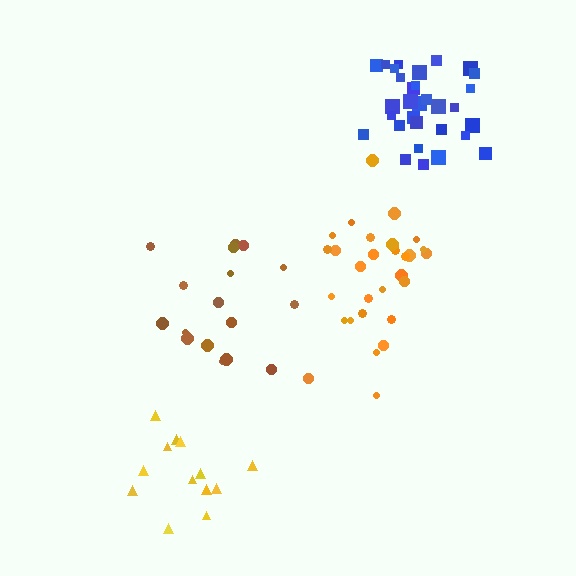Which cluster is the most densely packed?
Blue.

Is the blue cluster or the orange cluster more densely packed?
Blue.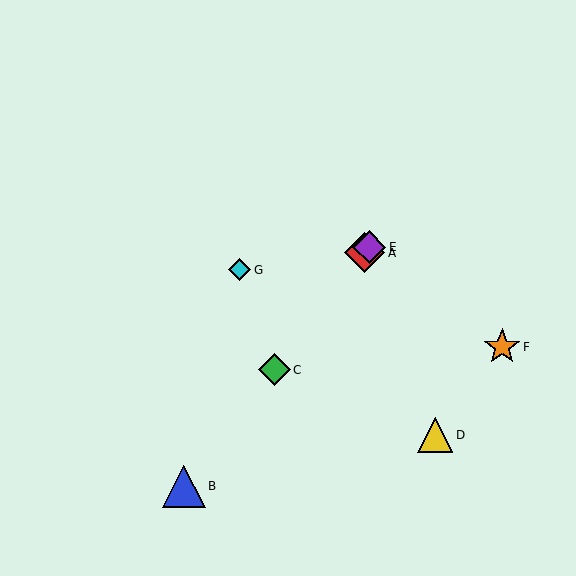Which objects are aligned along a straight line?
Objects A, B, C, E are aligned along a straight line.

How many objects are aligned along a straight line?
4 objects (A, B, C, E) are aligned along a straight line.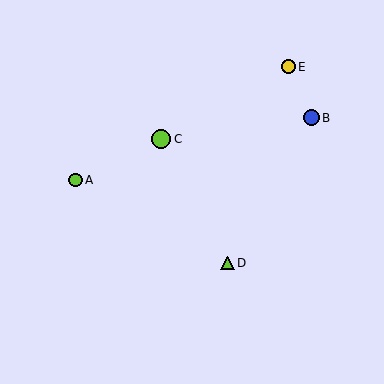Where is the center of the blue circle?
The center of the blue circle is at (311, 118).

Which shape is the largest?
The lime circle (labeled C) is the largest.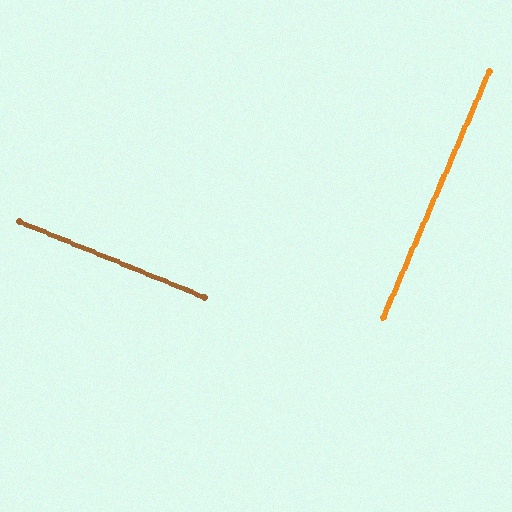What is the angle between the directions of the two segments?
Approximately 89 degrees.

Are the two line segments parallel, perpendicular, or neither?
Perpendicular — they meet at approximately 89°.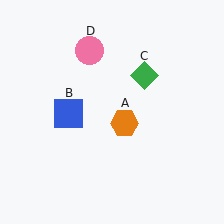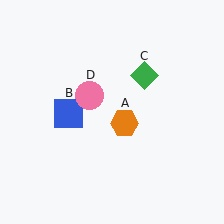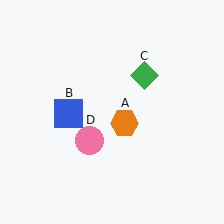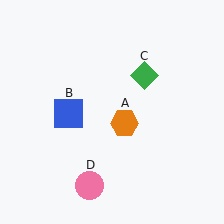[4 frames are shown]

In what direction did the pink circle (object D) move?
The pink circle (object D) moved down.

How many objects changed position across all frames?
1 object changed position: pink circle (object D).